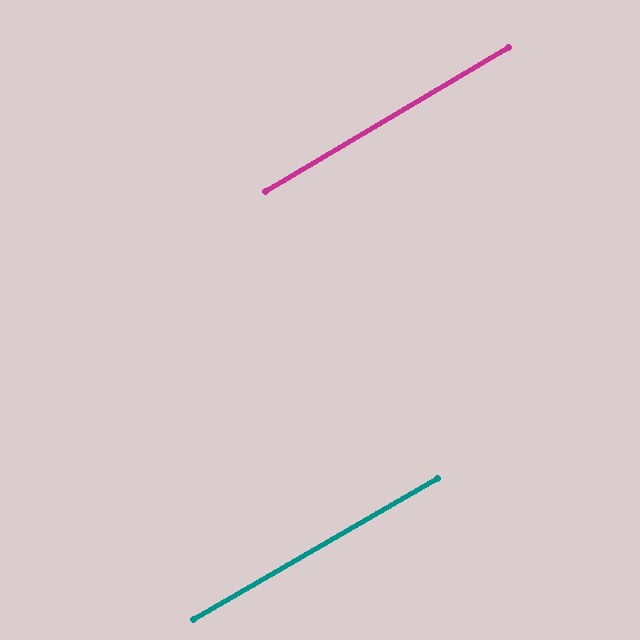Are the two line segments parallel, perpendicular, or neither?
Parallel — their directions differ by only 0.6°.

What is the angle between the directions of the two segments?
Approximately 1 degree.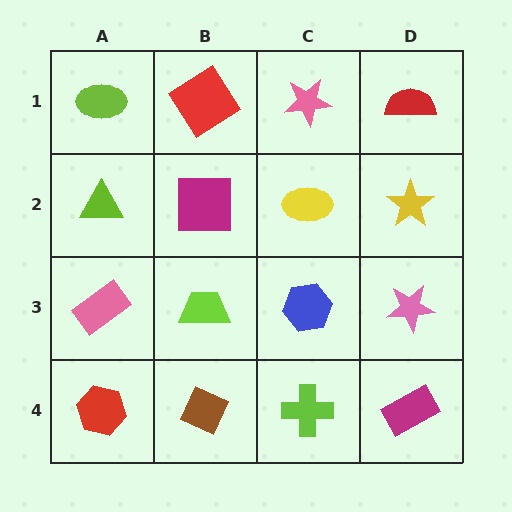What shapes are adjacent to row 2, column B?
A red diamond (row 1, column B), a lime trapezoid (row 3, column B), a lime triangle (row 2, column A), a yellow ellipse (row 2, column C).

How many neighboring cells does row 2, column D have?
3.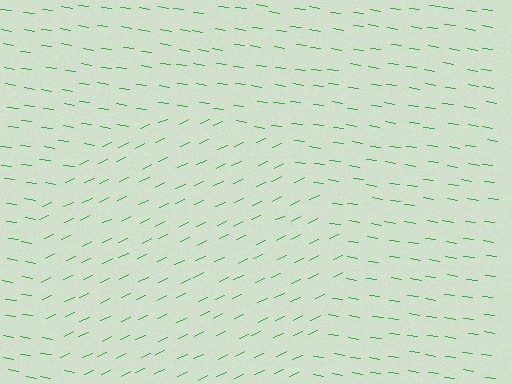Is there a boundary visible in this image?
Yes, there is a texture boundary formed by a change in line orientation.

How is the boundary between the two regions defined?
The boundary is defined purely by a change in line orientation (approximately 33 degrees difference). All lines are the same color and thickness.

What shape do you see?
I see a circle.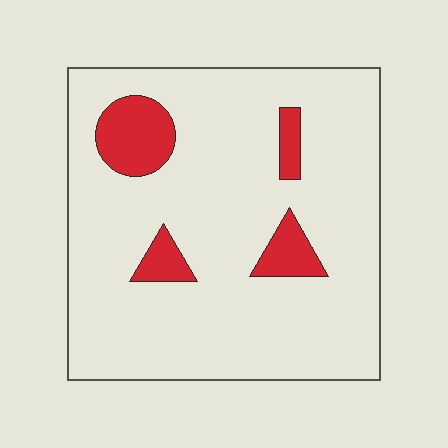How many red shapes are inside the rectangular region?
4.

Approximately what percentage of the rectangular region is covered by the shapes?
Approximately 10%.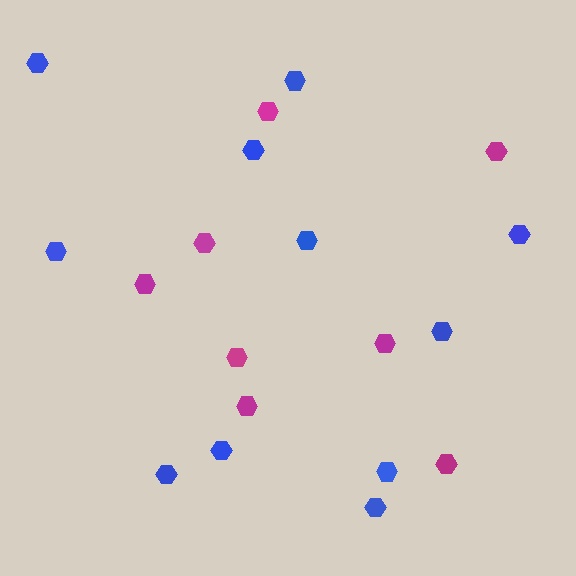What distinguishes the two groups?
There are 2 groups: one group of magenta hexagons (8) and one group of blue hexagons (11).